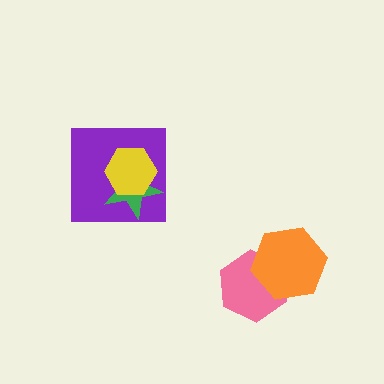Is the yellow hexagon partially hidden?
No, no other shape covers it.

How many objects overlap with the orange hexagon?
1 object overlaps with the orange hexagon.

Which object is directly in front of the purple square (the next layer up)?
The green star is directly in front of the purple square.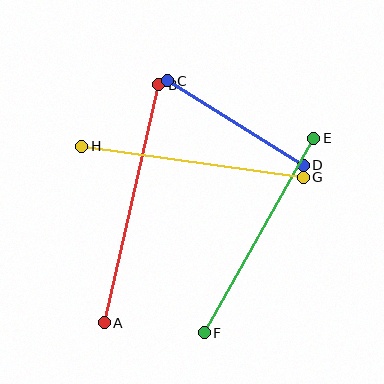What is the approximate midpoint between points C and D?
The midpoint is at approximately (235, 123) pixels.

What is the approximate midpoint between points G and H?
The midpoint is at approximately (192, 162) pixels.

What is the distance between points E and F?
The distance is approximately 223 pixels.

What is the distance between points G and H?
The distance is approximately 224 pixels.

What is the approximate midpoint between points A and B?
The midpoint is at approximately (131, 204) pixels.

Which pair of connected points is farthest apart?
Points A and B are farthest apart.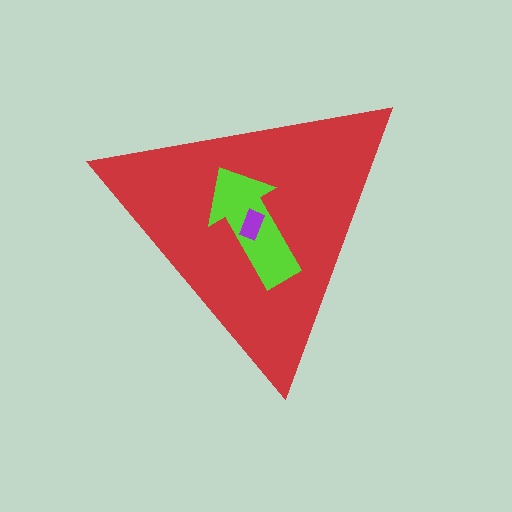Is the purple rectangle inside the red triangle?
Yes.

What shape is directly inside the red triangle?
The lime arrow.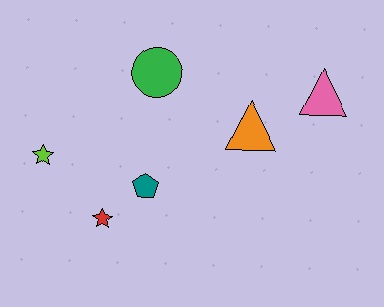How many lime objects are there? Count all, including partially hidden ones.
There is 1 lime object.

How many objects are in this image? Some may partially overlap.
There are 6 objects.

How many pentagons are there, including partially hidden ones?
There is 1 pentagon.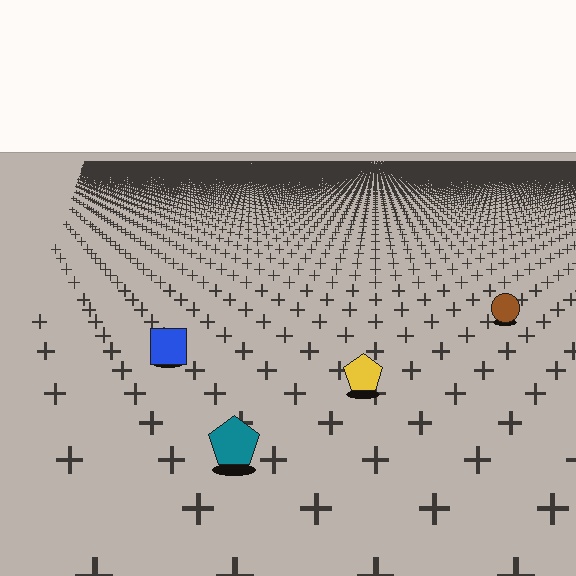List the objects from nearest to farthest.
From nearest to farthest: the teal pentagon, the yellow pentagon, the blue square, the brown circle.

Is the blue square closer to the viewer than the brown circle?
Yes. The blue square is closer — you can tell from the texture gradient: the ground texture is coarser near it.